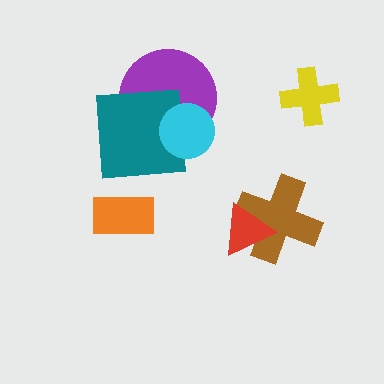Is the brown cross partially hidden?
Yes, it is partially covered by another shape.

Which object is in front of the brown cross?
The red triangle is in front of the brown cross.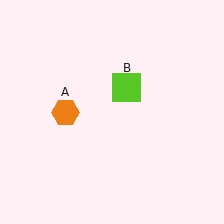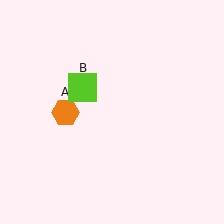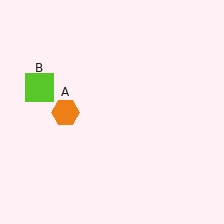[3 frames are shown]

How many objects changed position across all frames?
1 object changed position: lime square (object B).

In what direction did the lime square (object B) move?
The lime square (object B) moved left.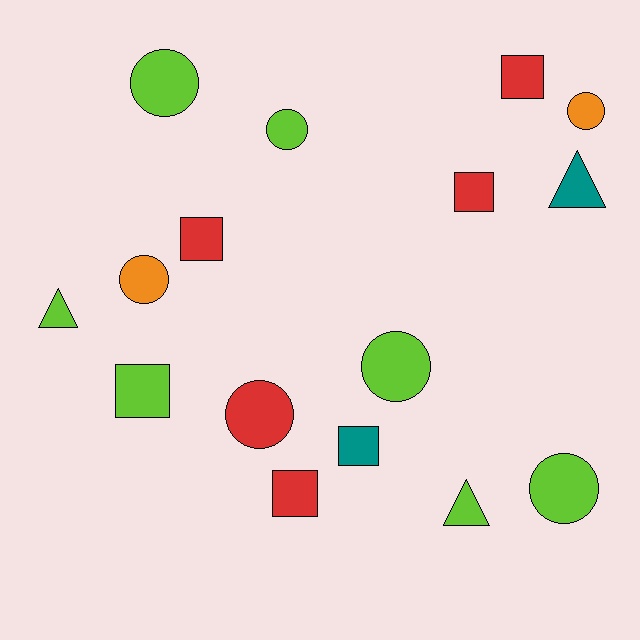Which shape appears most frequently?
Circle, with 7 objects.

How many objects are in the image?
There are 16 objects.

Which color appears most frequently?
Lime, with 7 objects.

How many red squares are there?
There are 4 red squares.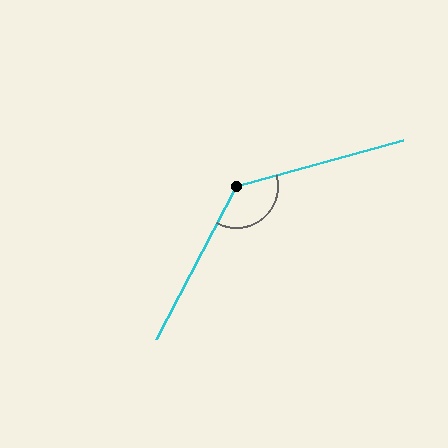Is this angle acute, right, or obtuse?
It is obtuse.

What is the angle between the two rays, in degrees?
Approximately 133 degrees.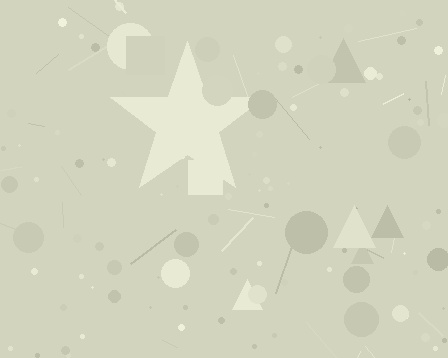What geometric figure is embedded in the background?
A star is embedded in the background.